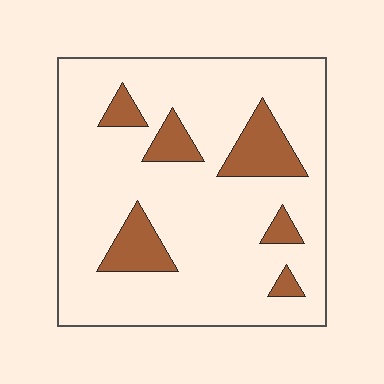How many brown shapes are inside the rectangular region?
6.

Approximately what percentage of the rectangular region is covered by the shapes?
Approximately 15%.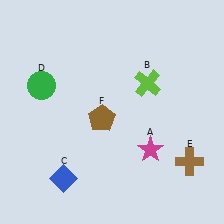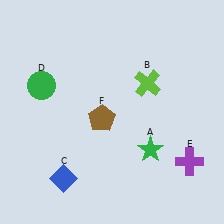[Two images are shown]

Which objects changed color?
A changed from magenta to green. E changed from brown to purple.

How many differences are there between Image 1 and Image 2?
There are 2 differences between the two images.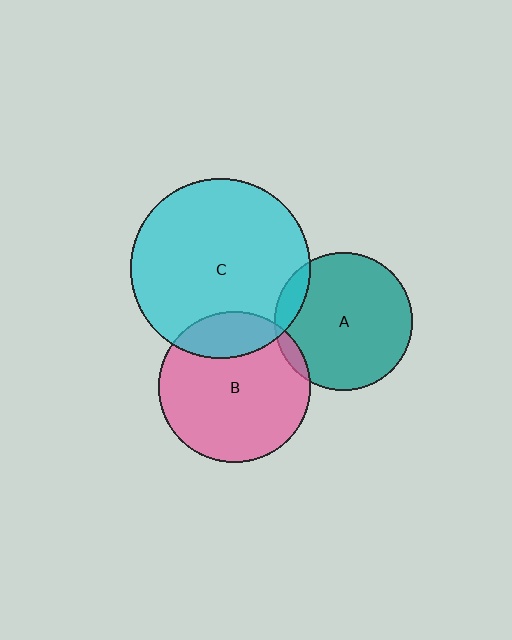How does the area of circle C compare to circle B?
Approximately 1.4 times.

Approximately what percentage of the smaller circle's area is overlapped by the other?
Approximately 5%.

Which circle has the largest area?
Circle C (cyan).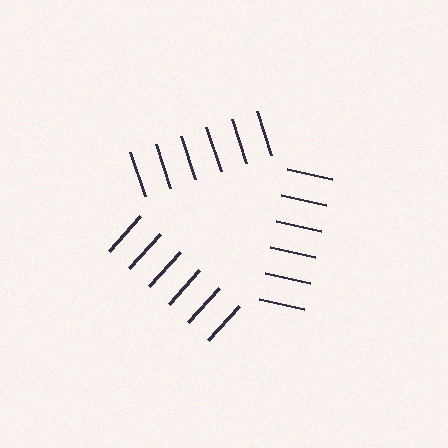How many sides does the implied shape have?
3 sides — the line-ends trace a triangle.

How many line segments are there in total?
18 — 6 along each of the 3 edges.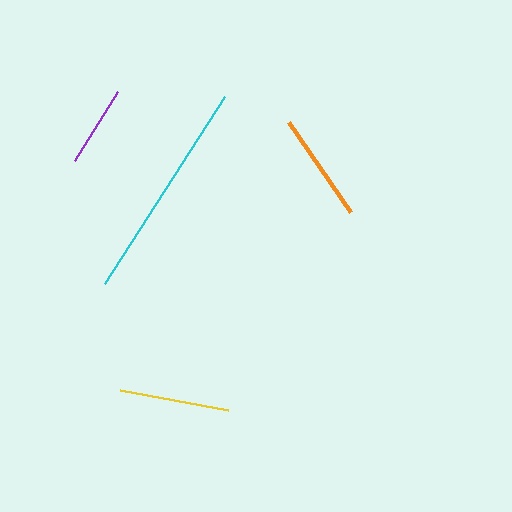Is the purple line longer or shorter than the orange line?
The orange line is longer than the purple line.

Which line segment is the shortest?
The purple line is the shortest at approximately 81 pixels.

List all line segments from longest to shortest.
From longest to shortest: cyan, yellow, orange, purple.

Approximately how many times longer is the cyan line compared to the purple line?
The cyan line is approximately 2.7 times the length of the purple line.